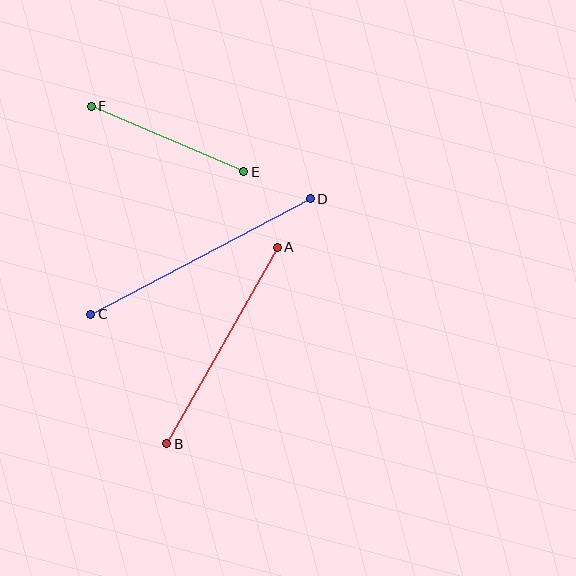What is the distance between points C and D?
The distance is approximately 248 pixels.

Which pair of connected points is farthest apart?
Points C and D are farthest apart.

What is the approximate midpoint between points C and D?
The midpoint is at approximately (200, 256) pixels.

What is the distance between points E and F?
The distance is approximately 166 pixels.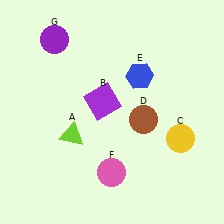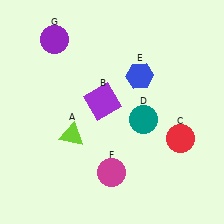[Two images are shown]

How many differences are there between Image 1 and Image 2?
There are 3 differences between the two images.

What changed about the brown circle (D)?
In Image 1, D is brown. In Image 2, it changed to teal.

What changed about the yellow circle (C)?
In Image 1, C is yellow. In Image 2, it changed to red.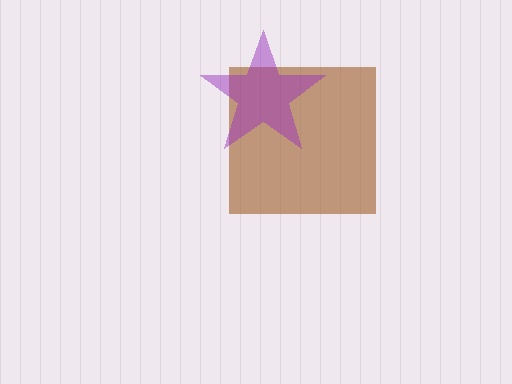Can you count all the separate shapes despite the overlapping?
Yes, there are 2 separate shapes.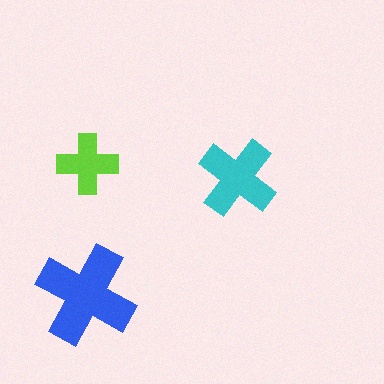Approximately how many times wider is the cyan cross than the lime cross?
About 1.5 times wider.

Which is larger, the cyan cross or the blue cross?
The blue one.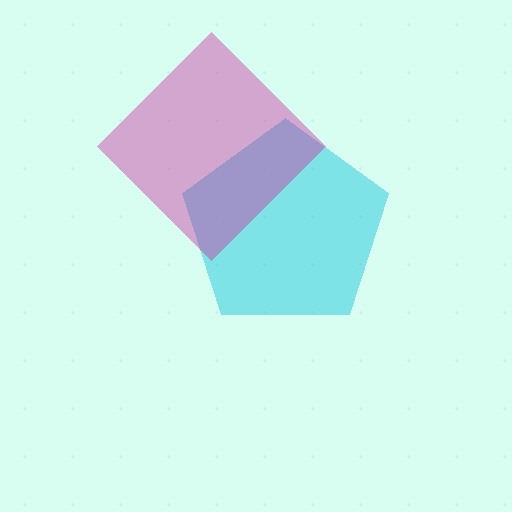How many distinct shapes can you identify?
There are 2 distinct shapes: a cyan pentagon, a magenta diamond.